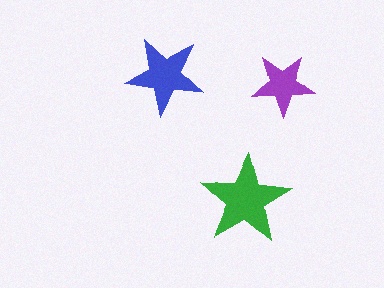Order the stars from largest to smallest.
the green one, the blue one, the purple one.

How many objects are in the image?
There are 3 objects in the image.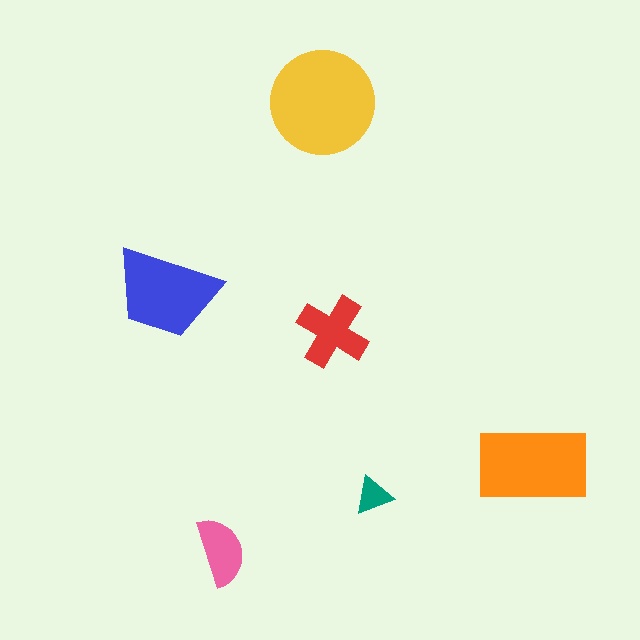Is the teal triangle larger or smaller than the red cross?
Smaller.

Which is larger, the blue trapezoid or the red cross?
The blue trapezoid.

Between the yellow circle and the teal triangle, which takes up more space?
The yellow circle.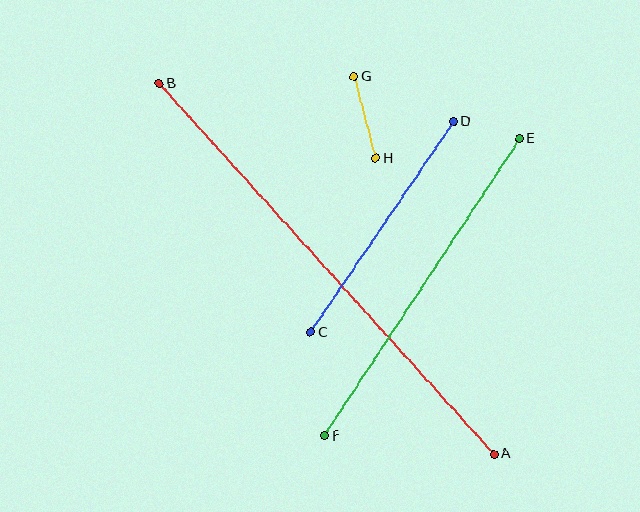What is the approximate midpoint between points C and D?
The midpoint is at approximately (382, 227) pixels.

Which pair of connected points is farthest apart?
Points A and B are farthest apart.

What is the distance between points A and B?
The distance is approximately 499 pixels.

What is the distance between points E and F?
The distance is approximately 355 pixels.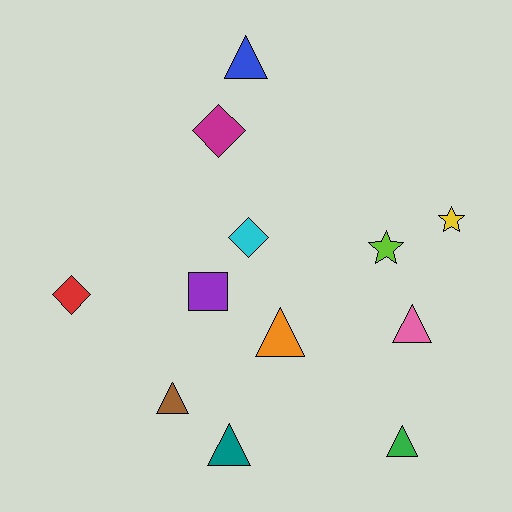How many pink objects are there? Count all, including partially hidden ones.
There is 1 pink object.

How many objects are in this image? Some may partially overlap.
There are 12 objects.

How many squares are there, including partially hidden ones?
There is 1 square.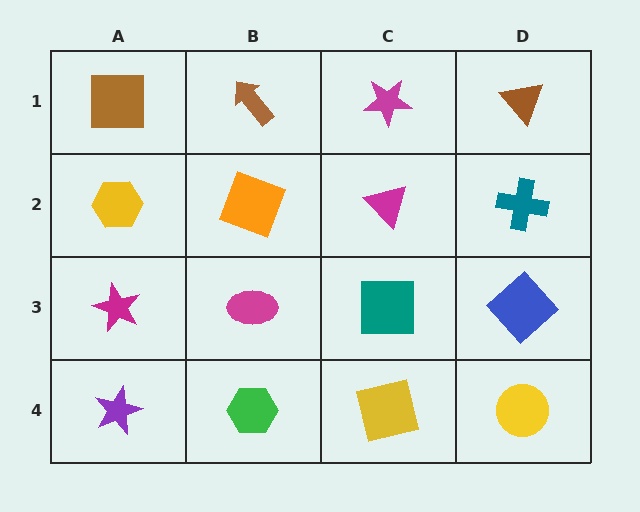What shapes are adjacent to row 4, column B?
A magenta ellipse (row 3, column B), a purple star (row 4, column A), a yellow square (row 4, column C).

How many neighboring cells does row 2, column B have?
4.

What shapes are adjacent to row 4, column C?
A teal square (row 3, column C), a green hexagon (row 4, column B), a yellow circle (row 4, column D).